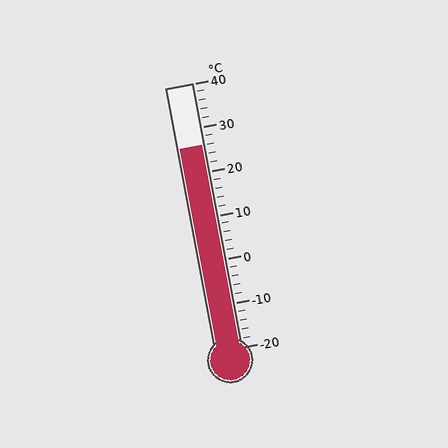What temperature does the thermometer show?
The thermometer shows approximately 26°C.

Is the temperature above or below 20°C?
The temperature is above 20°C.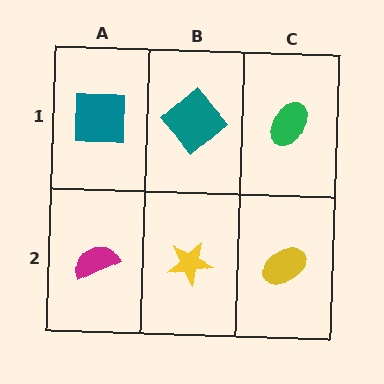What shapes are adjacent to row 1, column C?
A yellow ellipse (row 2, column C), a teal diamond (row 1, column B).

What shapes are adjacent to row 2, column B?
A teal diamond (row 1, column B), a magenta semicircle (row 2, column A), a yellow ellipse (row 2, column C).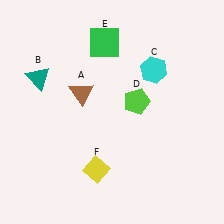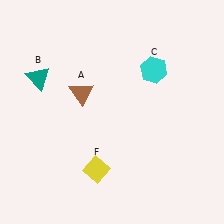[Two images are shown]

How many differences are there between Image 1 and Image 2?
There are 2 differences between the two images.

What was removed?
The green square (E), the lime pentagon (D) were removed in Image 2.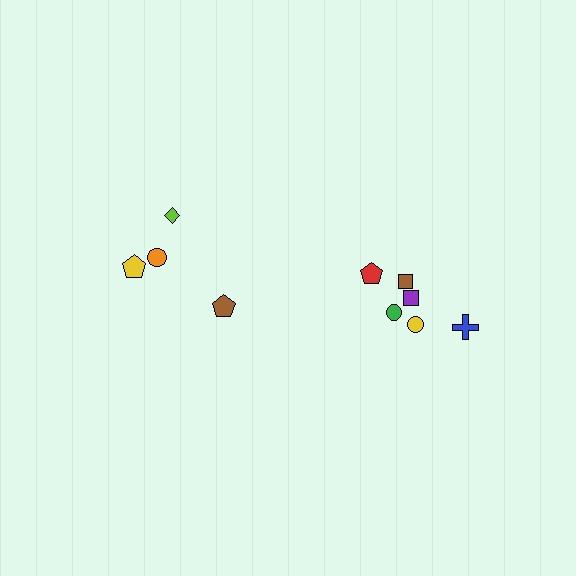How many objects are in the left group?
There are 4 objects.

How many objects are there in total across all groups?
There are 10 objects.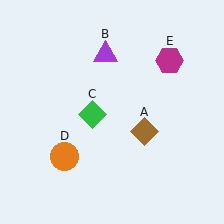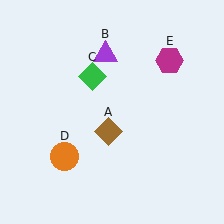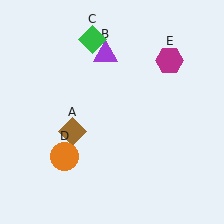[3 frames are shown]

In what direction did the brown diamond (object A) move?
The brown diamond (object A) moved left.